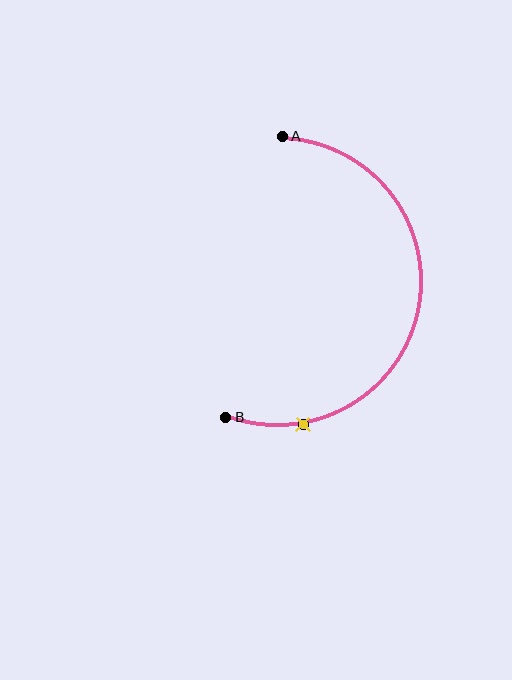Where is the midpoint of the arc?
The arc midpoint is the point on the curve farthest from the straight line joining A and B. It sits to the right of that line.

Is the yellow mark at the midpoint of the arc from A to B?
No. The yellow mark lies on the arc but is closer to endpoint B. The arc midpoint would be at the point on the curve equidistant along the arc from both A and B.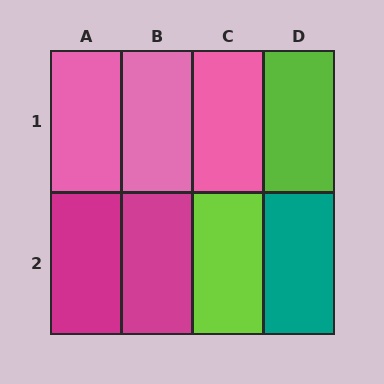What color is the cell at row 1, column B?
Pink.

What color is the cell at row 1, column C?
Pink.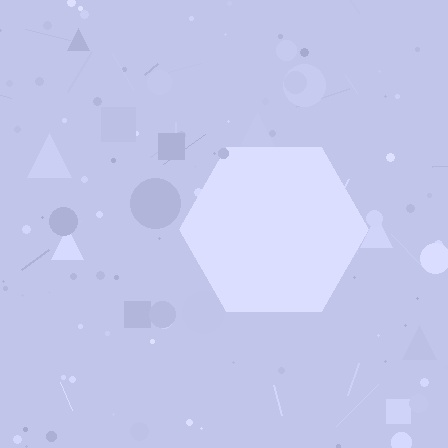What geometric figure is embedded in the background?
A hexagon is embedded in the background.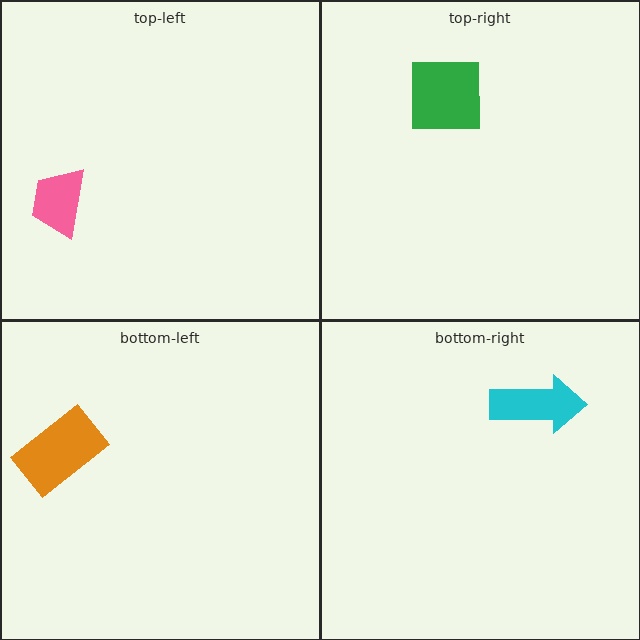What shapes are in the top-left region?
The pink trapezoid.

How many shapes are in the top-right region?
1.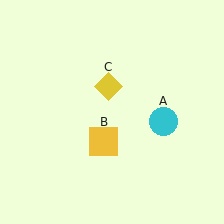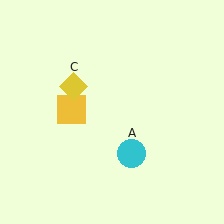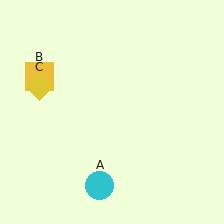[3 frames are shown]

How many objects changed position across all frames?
3 objects changed position: cyan circle (object A), yellow square (object B), yellow diamond (object C).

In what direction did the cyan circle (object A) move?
The cyan circle (object A) moved down and to the left.